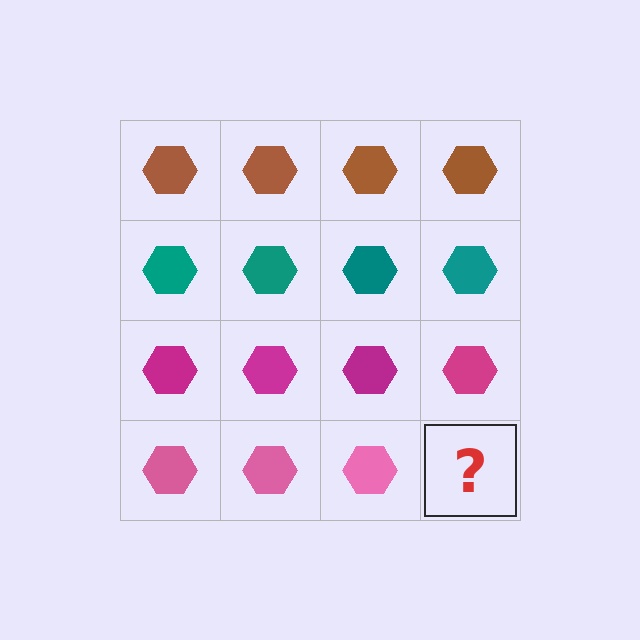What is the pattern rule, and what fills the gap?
The rule is that each row has a consistent color. The gap should be filled with a pink hexagon.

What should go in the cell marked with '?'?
The missing cell should contain a pink hexagon.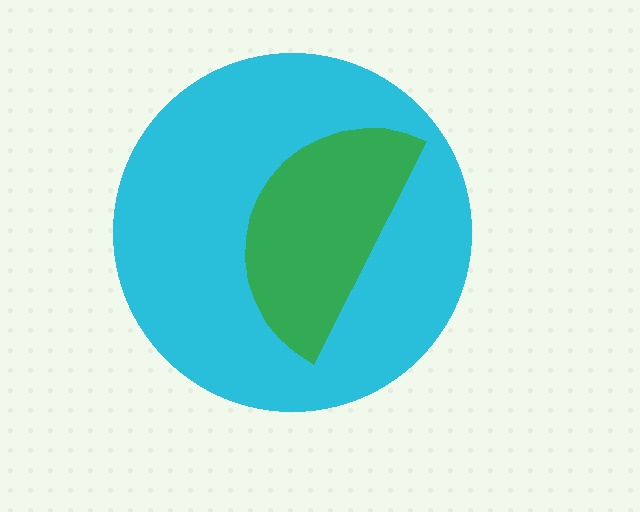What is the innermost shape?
The green semicircle.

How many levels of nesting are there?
2.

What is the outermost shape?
The cyan circle.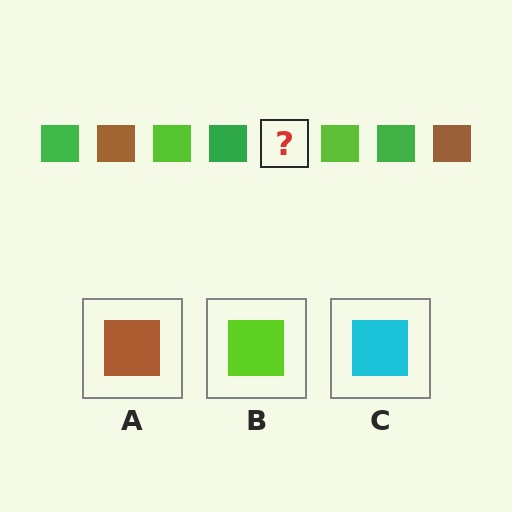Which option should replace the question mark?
Option A.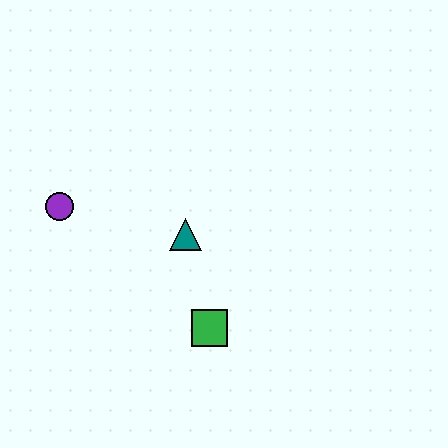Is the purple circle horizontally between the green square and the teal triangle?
No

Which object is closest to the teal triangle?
The green square is closest to the teal triangle.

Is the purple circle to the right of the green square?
No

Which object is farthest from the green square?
The purple circle is farthest from the green square.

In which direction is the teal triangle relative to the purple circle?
The teal triangle is to the right of the purple circle.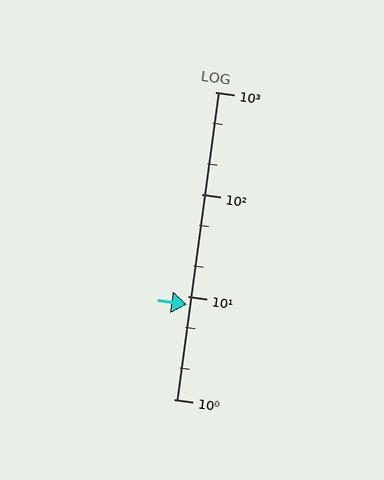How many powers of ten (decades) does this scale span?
The scale spans 3 decades, from 1 to 1000.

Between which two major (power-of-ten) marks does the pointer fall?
The pointer is between 1 and 10.